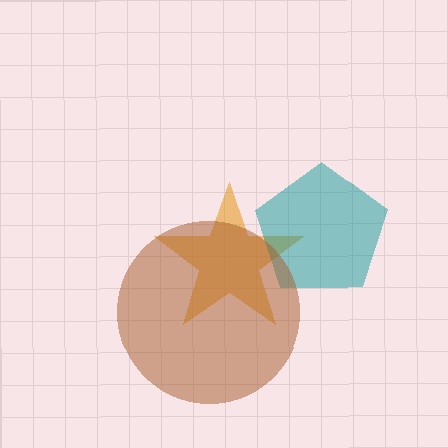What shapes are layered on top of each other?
The layered shapes are: an orange star, a teal pentagon, a brown circle.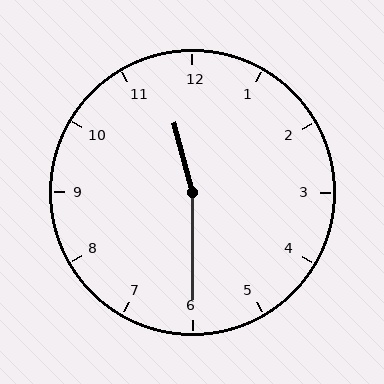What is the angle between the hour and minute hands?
Approximately 165 degrees.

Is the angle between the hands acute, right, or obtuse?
It is obtuse.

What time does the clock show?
11:30.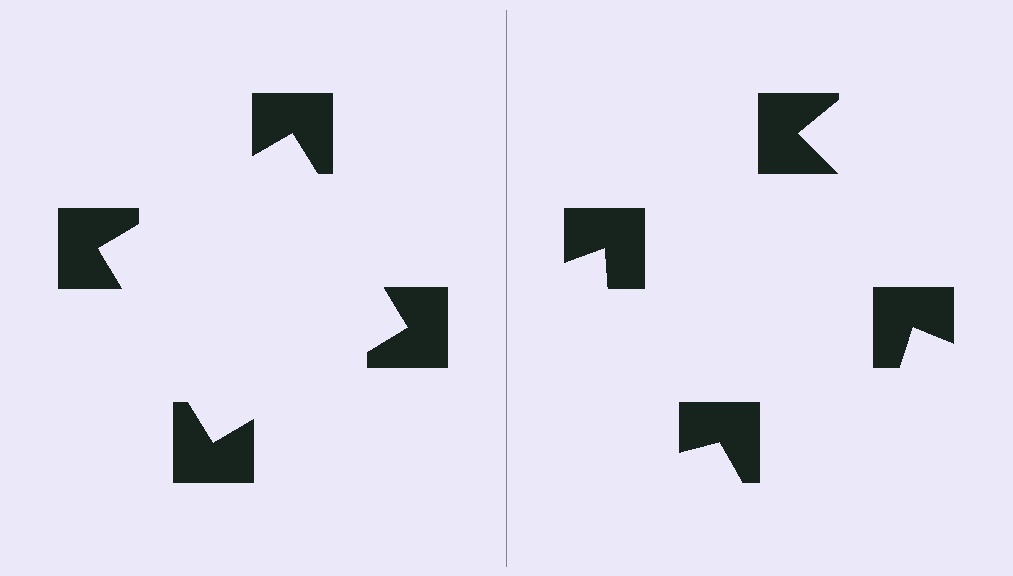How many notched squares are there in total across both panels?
8 — 4 on each side.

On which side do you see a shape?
An illusory square appears on the left side. On the right side the wedge cuts are rotated, so no coherent shape forms.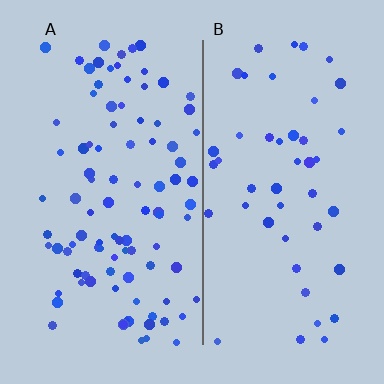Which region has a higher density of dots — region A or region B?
A (the left).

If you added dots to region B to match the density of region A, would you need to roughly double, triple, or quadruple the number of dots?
Approximately double.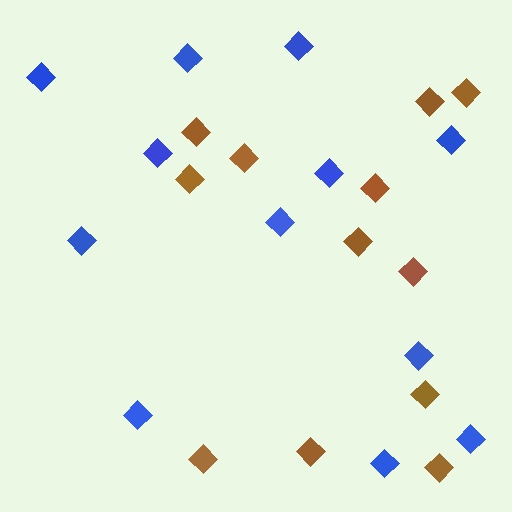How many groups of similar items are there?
There are 2 groups: one group of blue diamonds (12) and one group of brown diamonds (12).